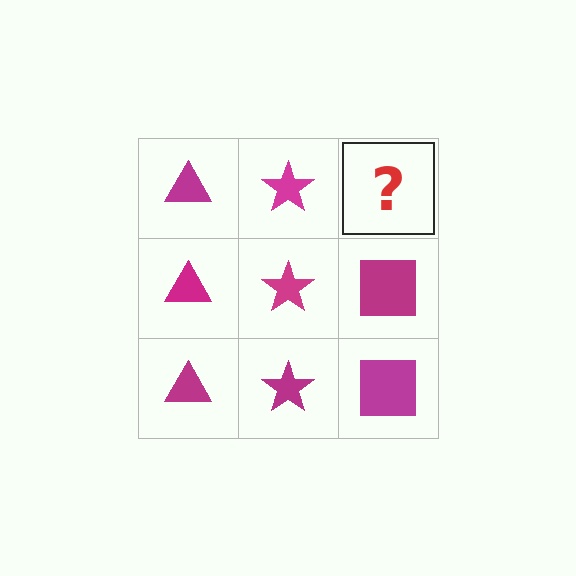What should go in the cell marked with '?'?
The missing cell should contain a magenta square.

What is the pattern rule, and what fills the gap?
The rule is that each column has a consistent shape. The gap should be filled with a magenta square.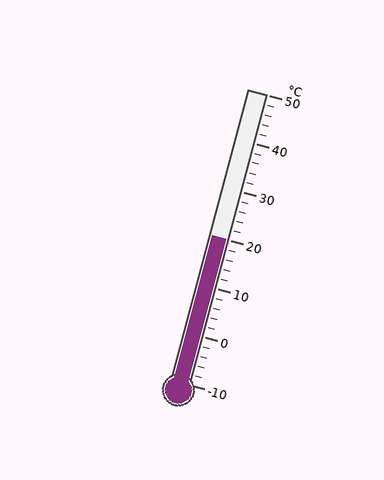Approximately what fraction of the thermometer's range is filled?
The thermometer is filled to approximately 50% of its range.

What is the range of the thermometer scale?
The thermometer scale ranges from -10°C to 50°C.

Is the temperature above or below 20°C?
The temperature is at 20°C.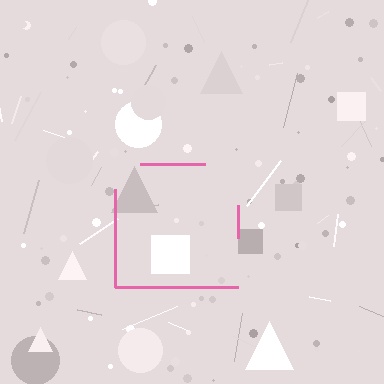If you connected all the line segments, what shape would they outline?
They would outline a square.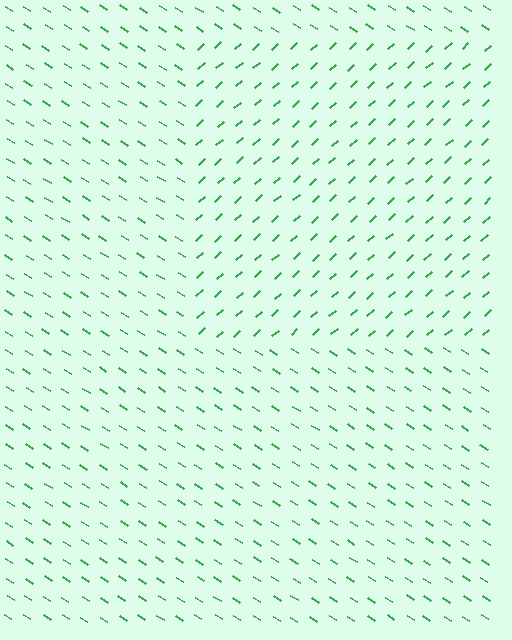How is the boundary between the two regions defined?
The boundary is defined purely by a change in line orientation (approximately 74 degrees difference). All lines are the same color and thickness.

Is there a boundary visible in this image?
Yes, there is a texture boundary formed by a change in line orientation.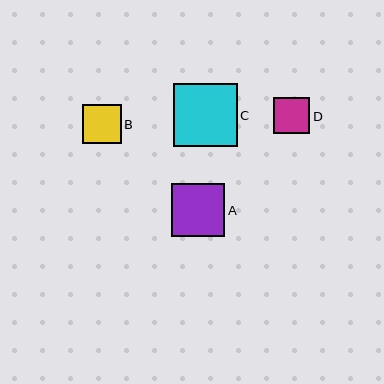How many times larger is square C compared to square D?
Square C is approximately 1.7 times the size of square D.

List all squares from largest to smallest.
From largest to smallest: C, A, B, D.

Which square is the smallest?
Square D is the smallest with a size of approximately 36 pixels.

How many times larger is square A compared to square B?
Square A is approximately 1.4 times the size of square B.